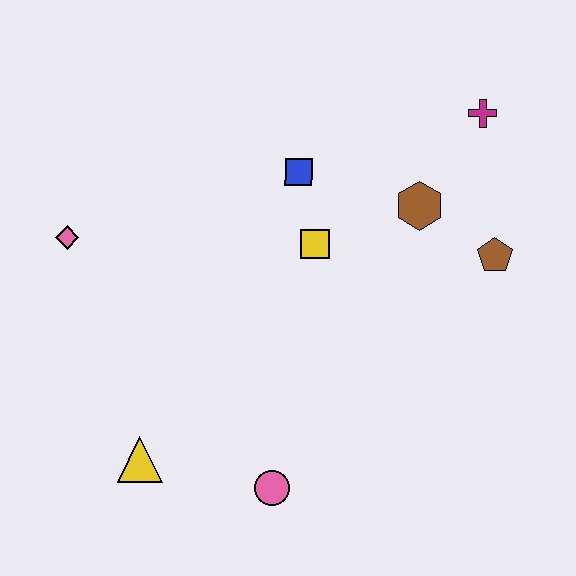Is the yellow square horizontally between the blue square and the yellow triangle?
No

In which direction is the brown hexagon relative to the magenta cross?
The brown hexagon is below the magenta cross.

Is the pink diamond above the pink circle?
Yes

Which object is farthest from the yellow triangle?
The magenta cross is farthest from the yellow triangle.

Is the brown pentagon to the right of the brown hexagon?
Yes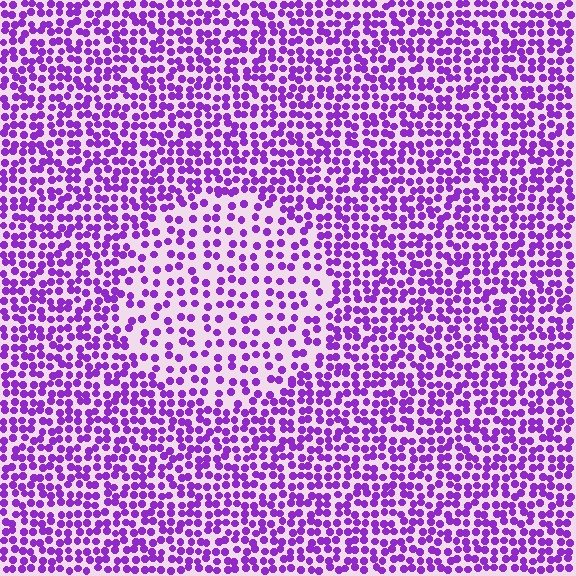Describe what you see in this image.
The image contains small purple elements arranged at two different densities. A circle-shaped region is visible where the elements are less densely packed than the surrounding area.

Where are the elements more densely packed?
The elements are more densely packed outside the circle boundary.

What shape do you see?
I see a circle.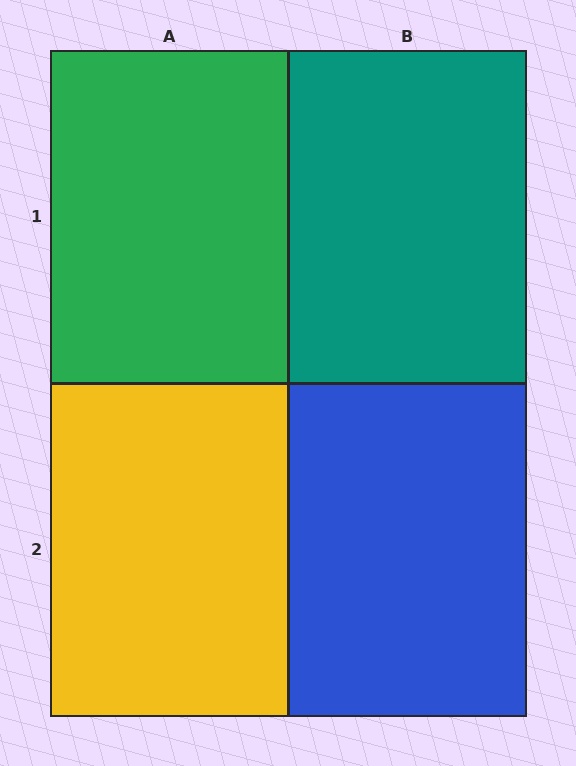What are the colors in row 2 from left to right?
Yellow, blue.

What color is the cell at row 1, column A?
Green.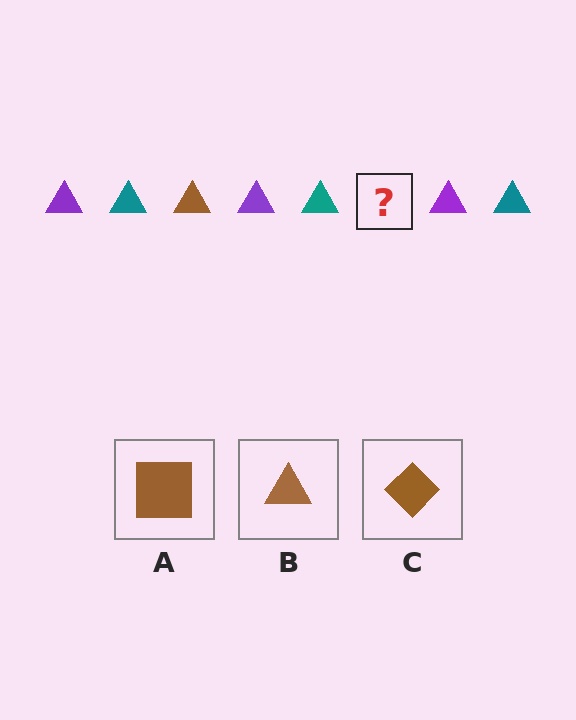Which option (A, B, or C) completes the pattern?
B.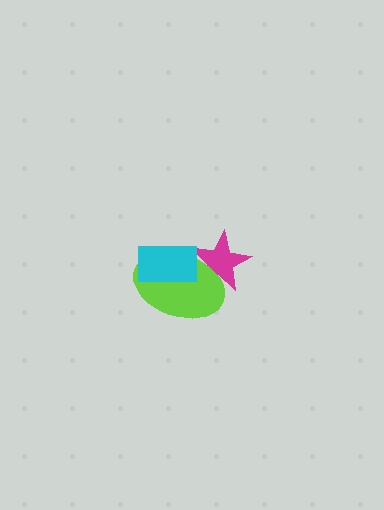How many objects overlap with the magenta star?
2 objects overlap with the magenta star.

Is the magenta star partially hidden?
Yes, it is partially covered by another shape.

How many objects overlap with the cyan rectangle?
2 objects overlap with the cyan rectangle.